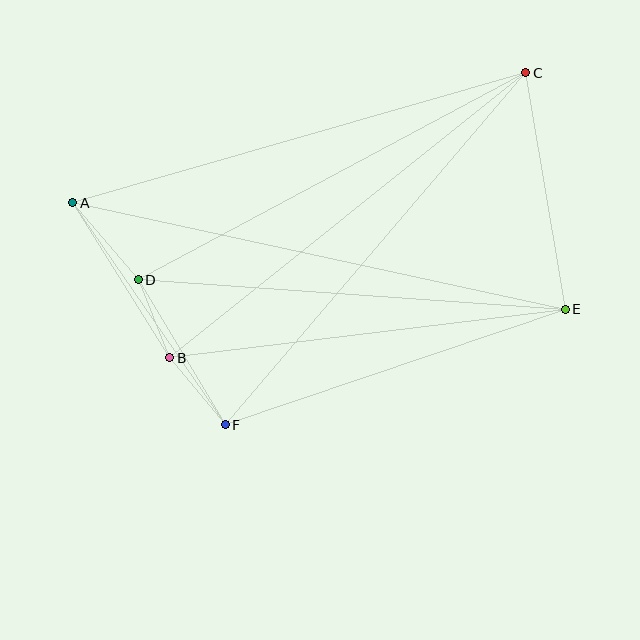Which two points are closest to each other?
Points B and D are closest to each other.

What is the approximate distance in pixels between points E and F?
The distance between E and F is approximately 359 pixels.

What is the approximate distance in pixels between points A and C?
The distance between A and C is approximately 471 pixels.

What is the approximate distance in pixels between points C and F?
The distance between C and F is approximately 463 pixels.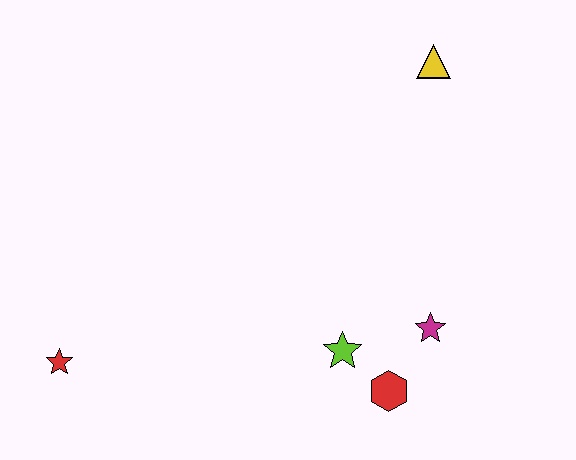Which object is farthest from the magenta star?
The red star is farthest from the magenta star.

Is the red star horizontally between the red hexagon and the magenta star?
No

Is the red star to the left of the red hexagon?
Yes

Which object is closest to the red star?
The lime star is closest to the red star.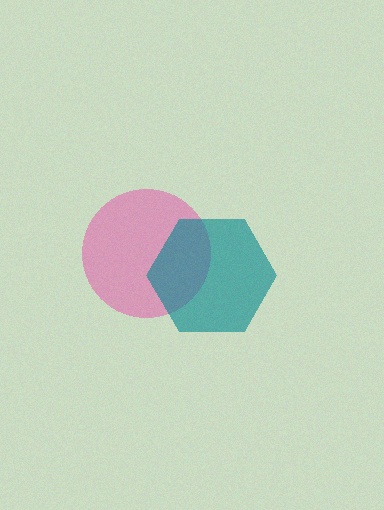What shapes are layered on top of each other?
The layered shapes are: a pink circle, a teal hexagon.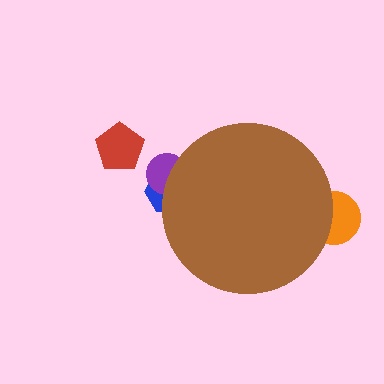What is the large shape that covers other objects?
A brown circle.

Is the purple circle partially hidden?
Yes, the purple circle is partially hidden behind the brown circle.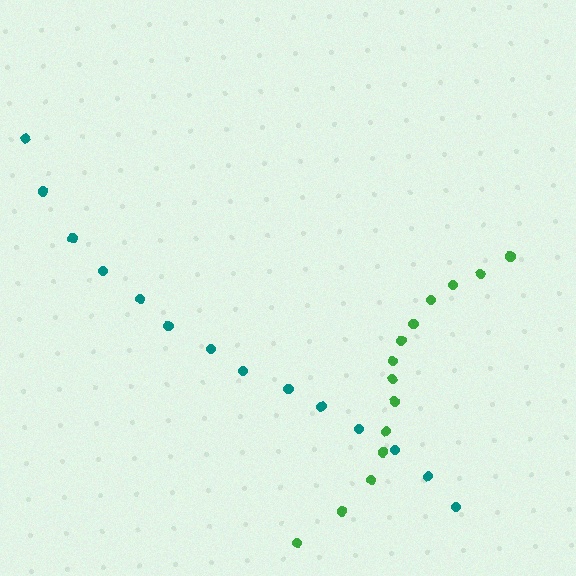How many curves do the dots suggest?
There are 2 distinct paths.